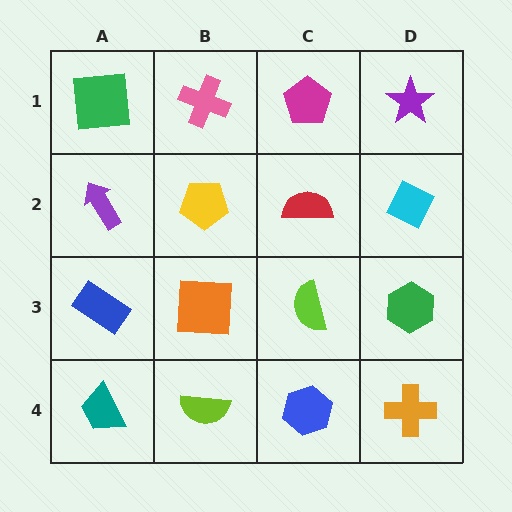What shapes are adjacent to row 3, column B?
A yellow pentagon (row 2, column B), a lime semicircle (row 4, column B), a blue rectangle (row 3, column A), a lime semicircle (row 3, column C).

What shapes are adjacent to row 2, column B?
A pink cross (row 1, column B), an orange square (row 3, column B), a purple arrow (row 2, column A), a red semicircle (row 2, column C).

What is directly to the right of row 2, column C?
A cyan diamond.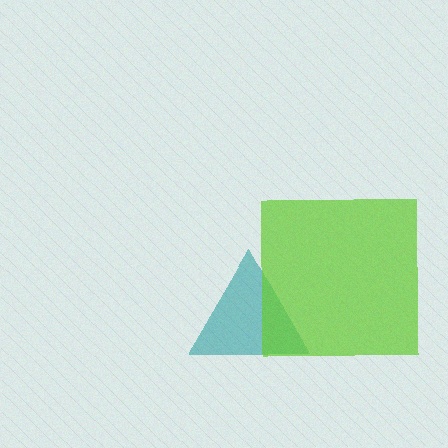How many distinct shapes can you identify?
There are 2 distinct shapes: a teal triangle, a lime square.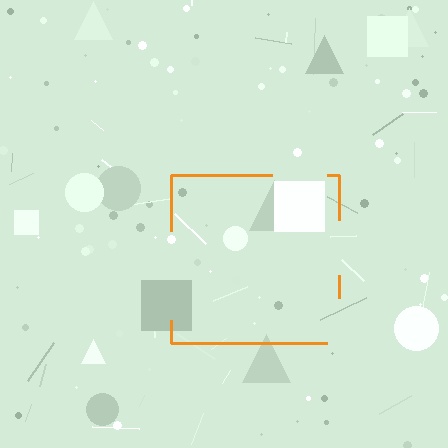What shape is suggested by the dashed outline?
The dashed outline suggests a square.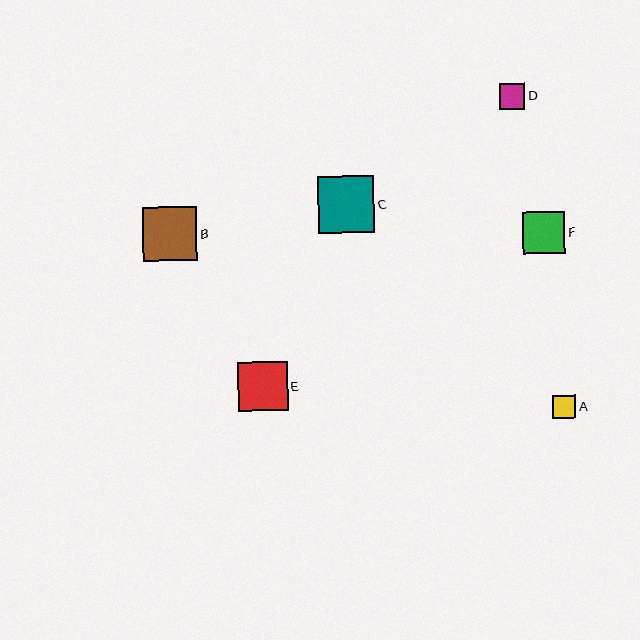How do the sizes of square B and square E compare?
Square B and square E are approximately the same size.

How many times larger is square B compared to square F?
Square B is approximately 1.3 times the size of square F.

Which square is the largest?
Square C is the largest with a size of approximately 57 pixels.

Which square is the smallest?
Square A is the smallest with a size of approximately 24 pixels.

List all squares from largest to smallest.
From largest to smallest: C, B, E, F, D, A.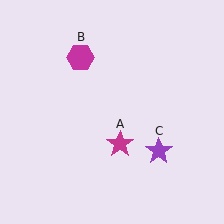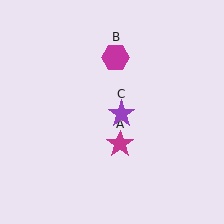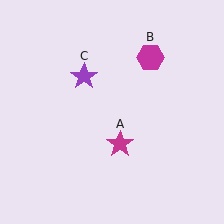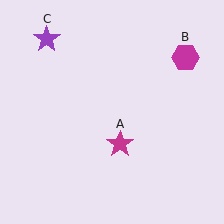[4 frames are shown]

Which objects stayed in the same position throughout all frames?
Magenta star (object A) remained stationary.